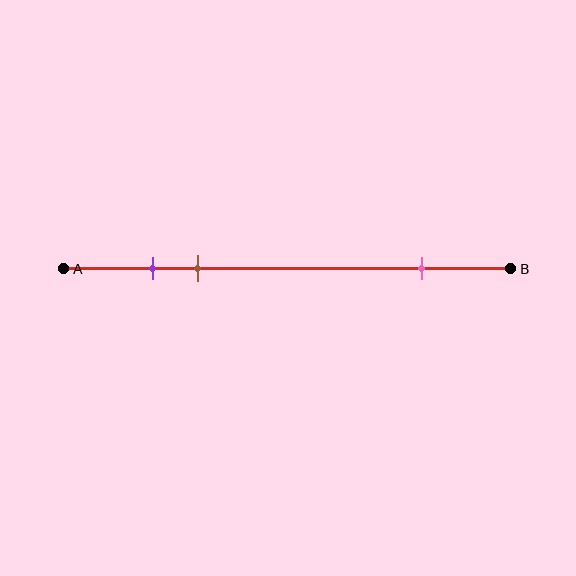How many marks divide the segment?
There are 3 marks dividing the segment.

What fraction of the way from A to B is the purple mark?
The purple mark is approximately 20% (0.2) of the way from A to B.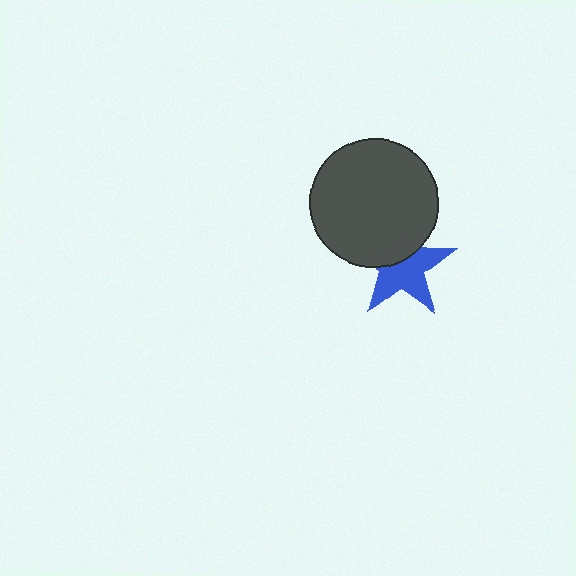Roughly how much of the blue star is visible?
About half of it is visible (roughly 61%).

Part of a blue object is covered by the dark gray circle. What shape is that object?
It is a star.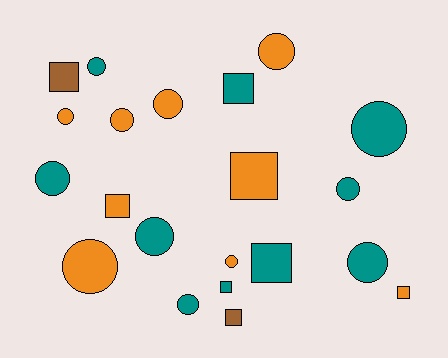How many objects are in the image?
There are 21 objects.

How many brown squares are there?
There are 2 brown squares.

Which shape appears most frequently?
Circle, with 13 objects.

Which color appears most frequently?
Teal, with 10 objects.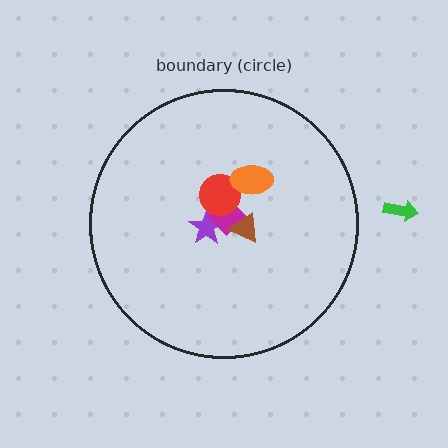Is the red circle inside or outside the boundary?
Inside.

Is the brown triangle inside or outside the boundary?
Inside.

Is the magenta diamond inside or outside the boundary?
Inside.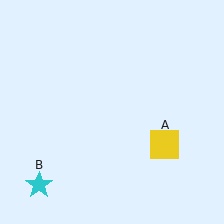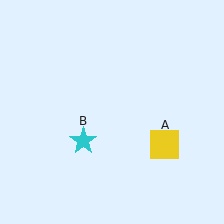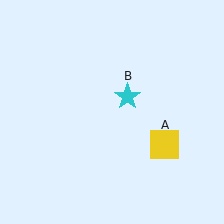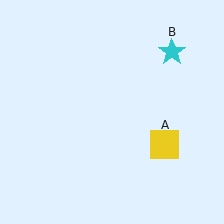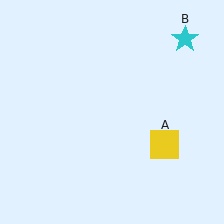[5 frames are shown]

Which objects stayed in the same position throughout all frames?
Yellow square (object A) remained stationary.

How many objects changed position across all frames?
1 object changed position: cyan star (object B).